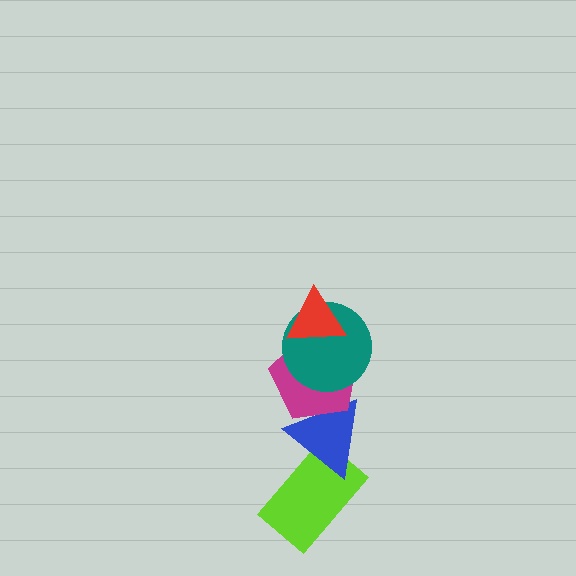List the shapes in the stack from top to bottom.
From top to bottom: the red triangle, the teal circle, the magenta pentagon, the blue triangle, the lime rectangle.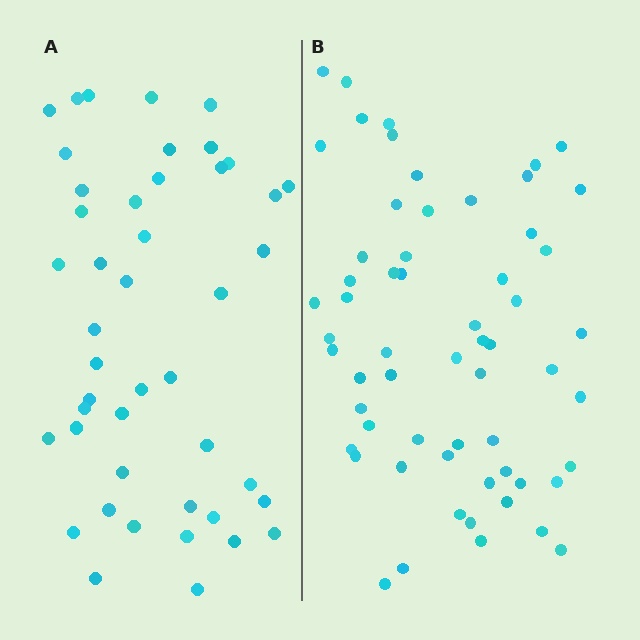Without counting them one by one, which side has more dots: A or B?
Region B (the right region) has more dots.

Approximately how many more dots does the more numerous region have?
Region B has approximately 15 more dots than region A.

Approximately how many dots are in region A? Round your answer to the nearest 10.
About 40 dots. (The exact count is 45, which rounds to 40.)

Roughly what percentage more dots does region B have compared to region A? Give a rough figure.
About 35% more.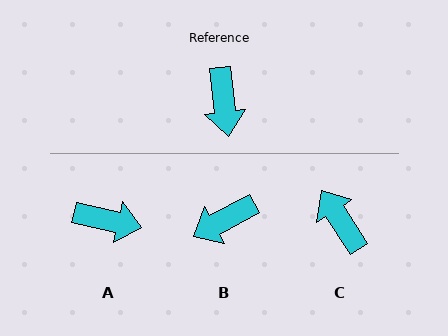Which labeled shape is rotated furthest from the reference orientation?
C, about 154 degrees away.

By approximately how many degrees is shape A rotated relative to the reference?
Approximately 70 degrees counter-clockwise.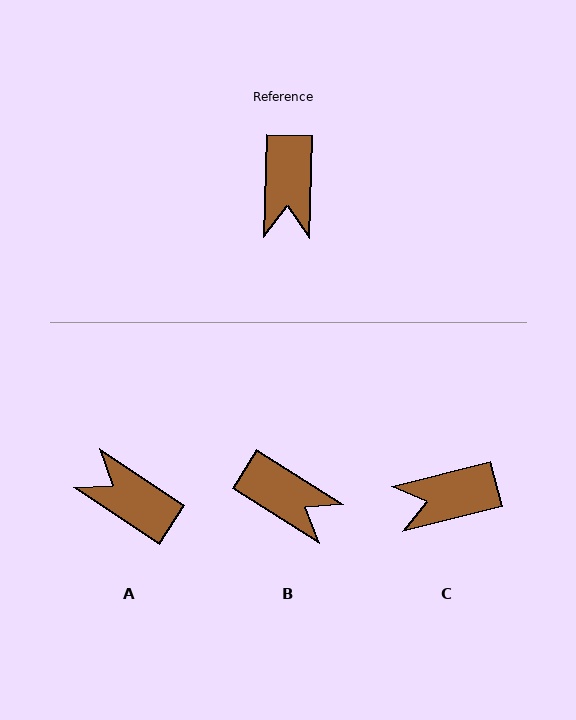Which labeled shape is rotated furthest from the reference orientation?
A, about 122 degrees away.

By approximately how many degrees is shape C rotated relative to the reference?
Approximately 74 degrees clockwise.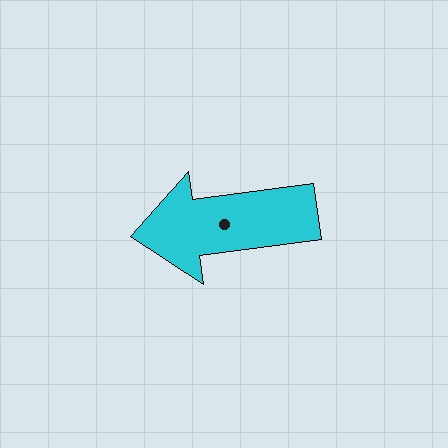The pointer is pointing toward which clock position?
Roughly 9 o'clock.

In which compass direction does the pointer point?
West.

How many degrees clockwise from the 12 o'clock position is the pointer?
Approximately 262 degrees.